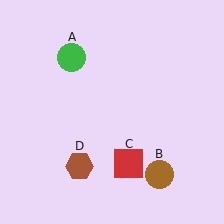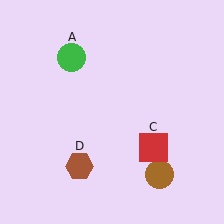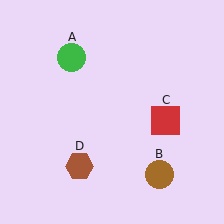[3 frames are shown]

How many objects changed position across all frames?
1 object changed position: red square (object C).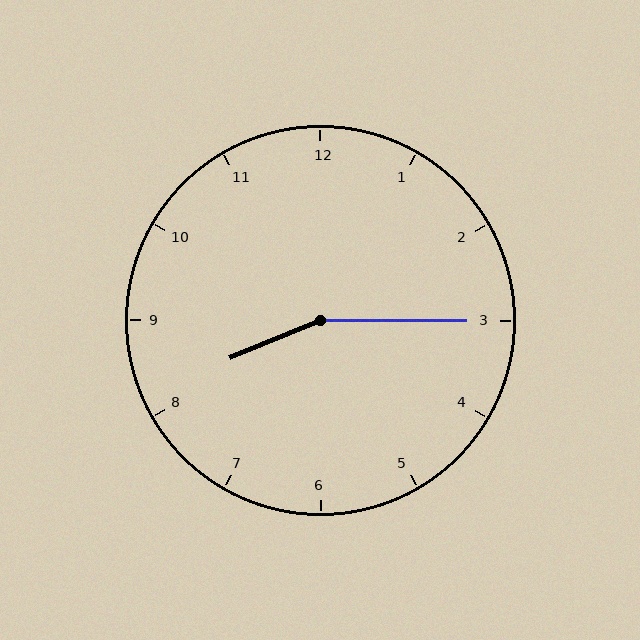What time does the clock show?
8:15.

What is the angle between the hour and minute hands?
Approximately 158 degrees.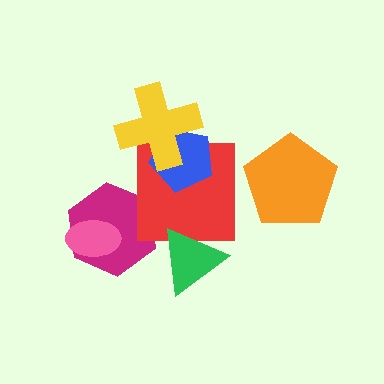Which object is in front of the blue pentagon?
The yellow cross is in front of the blue pentagon.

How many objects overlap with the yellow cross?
2 objects overlap with the yellow cross.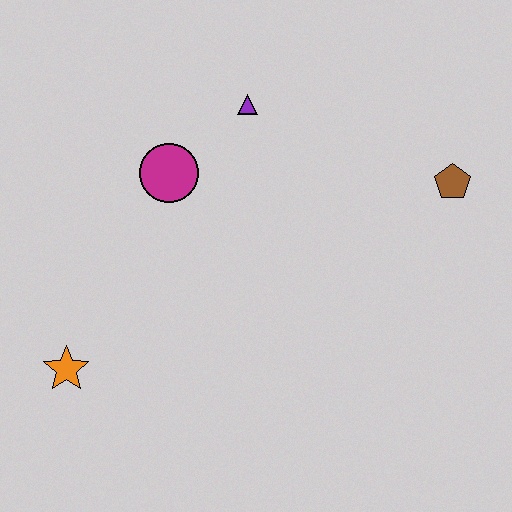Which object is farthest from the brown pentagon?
The orange star is farthest from the brown pentagon.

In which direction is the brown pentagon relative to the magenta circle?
The brown pentagon is to the right of the magenta circle.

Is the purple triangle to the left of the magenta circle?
No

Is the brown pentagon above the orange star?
Yes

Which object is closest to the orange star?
The magenta circle is closest to the orange star.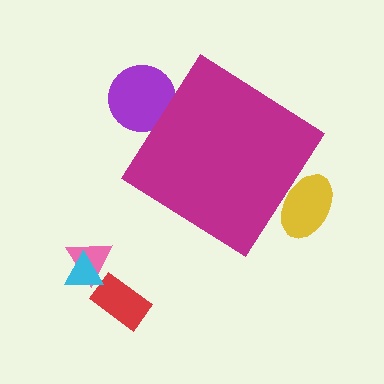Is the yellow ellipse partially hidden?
Yes, the yellow ellipse is partially hidden behind the magenta diamond.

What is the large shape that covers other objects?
A magenta diamond.